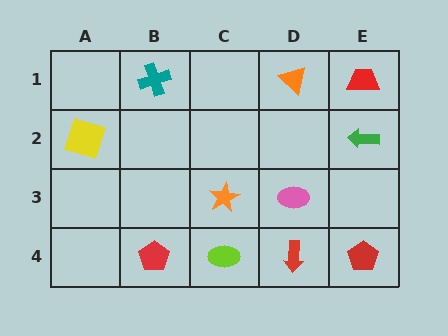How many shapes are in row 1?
3 shapes.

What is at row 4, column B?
A red pentagon.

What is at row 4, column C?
A lime ellipse.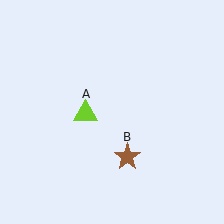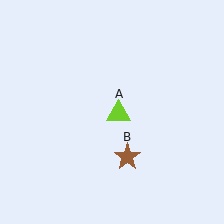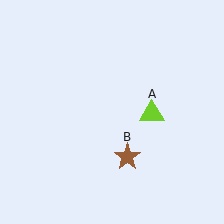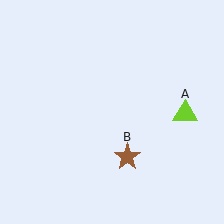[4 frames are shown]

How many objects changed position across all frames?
1 object changed position: lime triangle (object A).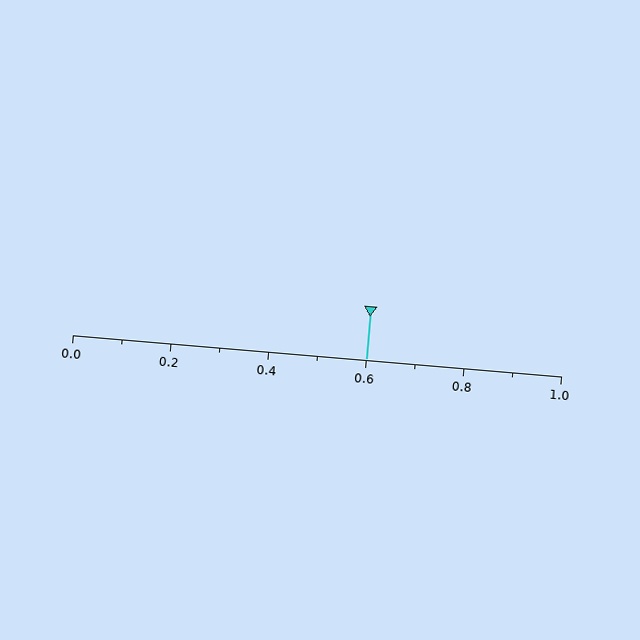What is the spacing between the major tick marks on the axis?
The major ticks are spaced 0.2 apart.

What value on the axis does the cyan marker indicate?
The marker indicates approximately 0.6.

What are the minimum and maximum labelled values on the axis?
The axis runs from 0.0 to 1.0.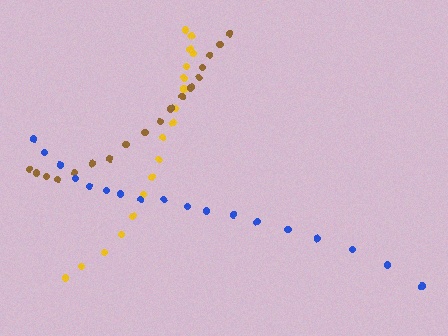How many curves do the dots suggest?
There are 3 distinct paths.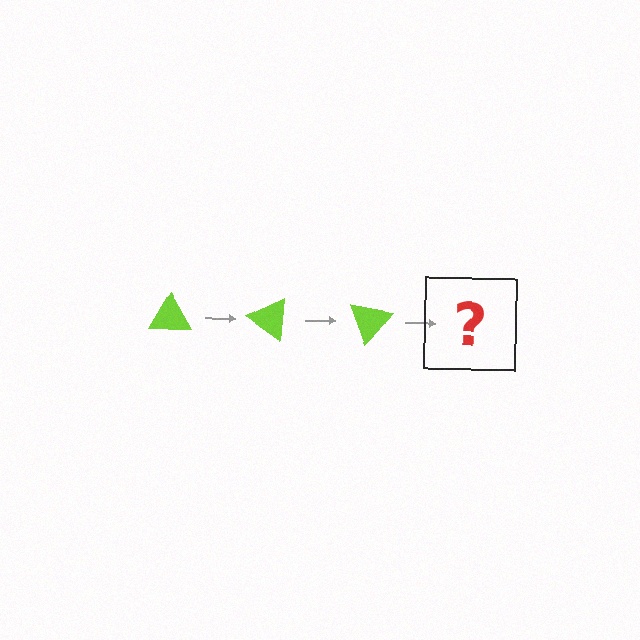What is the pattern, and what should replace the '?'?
The pattern is that the triangle rotates 35 degrees each step. The '?' should be a lime triangle rotated 105 degrees.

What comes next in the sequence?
The next element should be a lime triangle rotated 105 degrees.